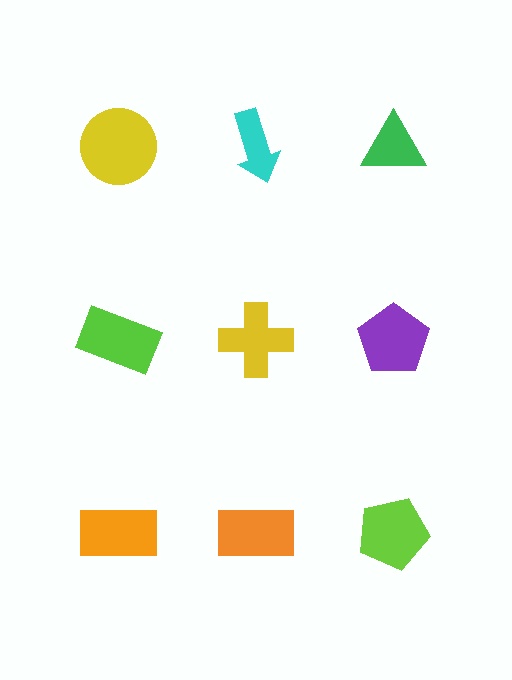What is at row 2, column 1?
A lime rectangle.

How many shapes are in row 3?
3 shapes.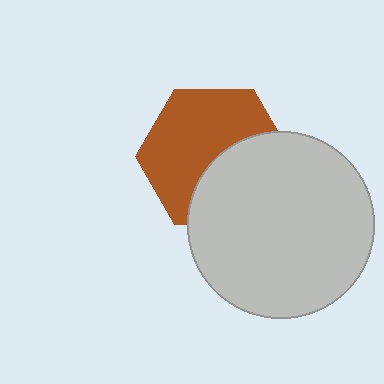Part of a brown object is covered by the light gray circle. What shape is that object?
It is a hexagon.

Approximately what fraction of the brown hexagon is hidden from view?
Roughly 41% of the brown hexagon is hidden behind the light gray circle.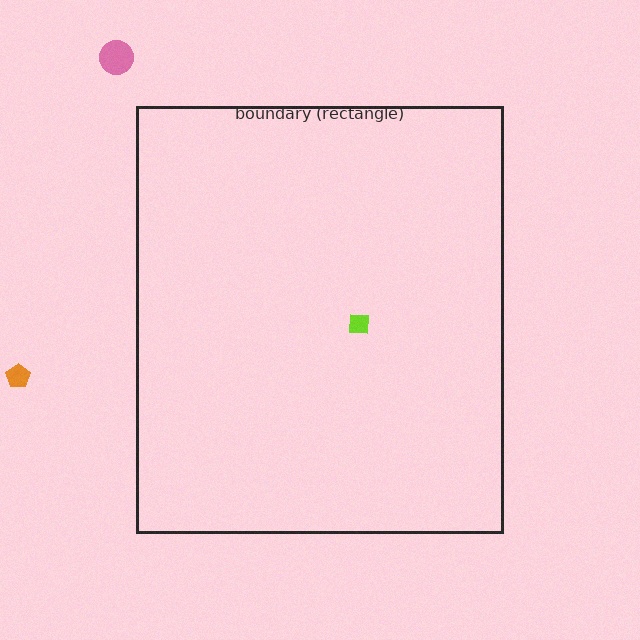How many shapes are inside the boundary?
1 inside, 2 outside.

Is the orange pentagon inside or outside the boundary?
Outside.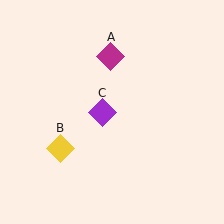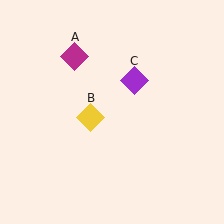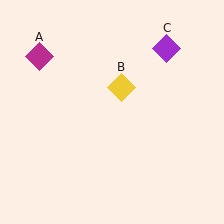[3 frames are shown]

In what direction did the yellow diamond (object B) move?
The yellow diamond (object B) moved up and to the right.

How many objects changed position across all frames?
3 objects changed position: magenta diamond (object A), yellow diamond (object B), purple diamond (object C).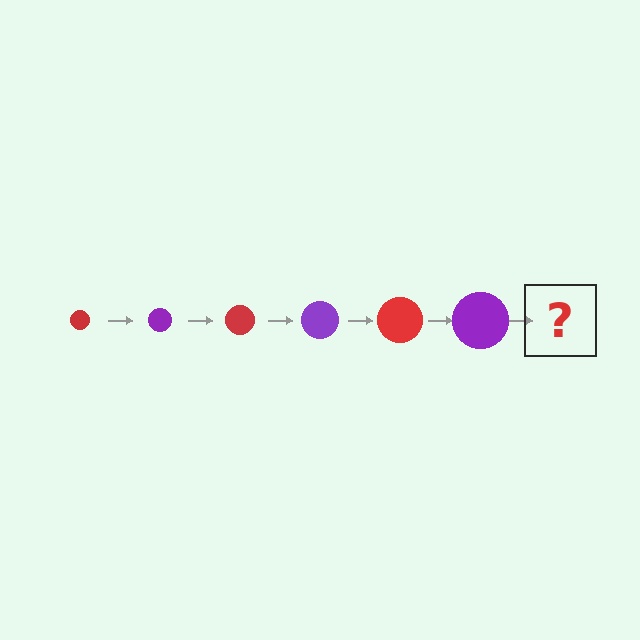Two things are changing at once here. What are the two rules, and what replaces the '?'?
The two rules are that the circle grows larger each step and the color cycles through red and purple. The '?' should be a red circle, larger than the previous one.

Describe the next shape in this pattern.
It should be a red circle, larger than the previous one.